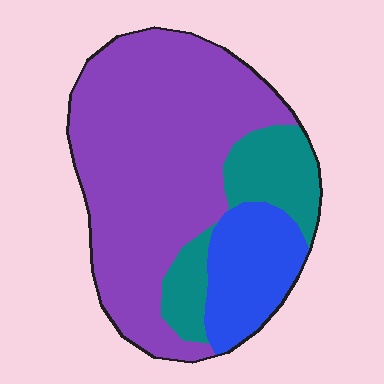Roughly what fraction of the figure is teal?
Teal takes up less than a quarter of the figure.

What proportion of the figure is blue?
Blue covers 17% of the figure.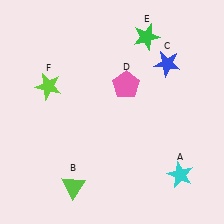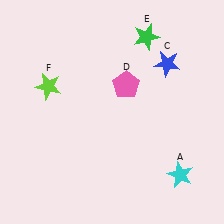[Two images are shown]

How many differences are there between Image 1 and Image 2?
There is 1 difference between the two images.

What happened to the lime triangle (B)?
The lime triangle (B) was removed in Image 2. It was in the bottom-left area of Image 1.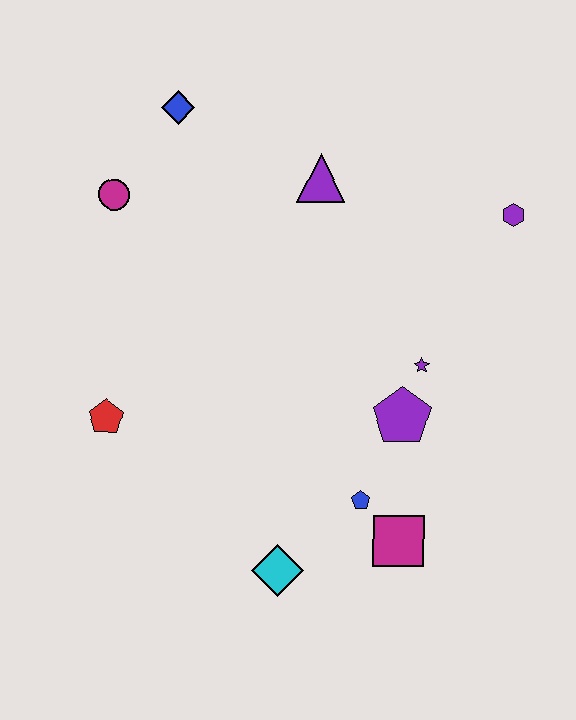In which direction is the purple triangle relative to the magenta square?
The purple triangle is above the magenta square.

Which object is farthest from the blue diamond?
The magenta square is farthest from the blue diamond.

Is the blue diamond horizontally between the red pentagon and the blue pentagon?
Yes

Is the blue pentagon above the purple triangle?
No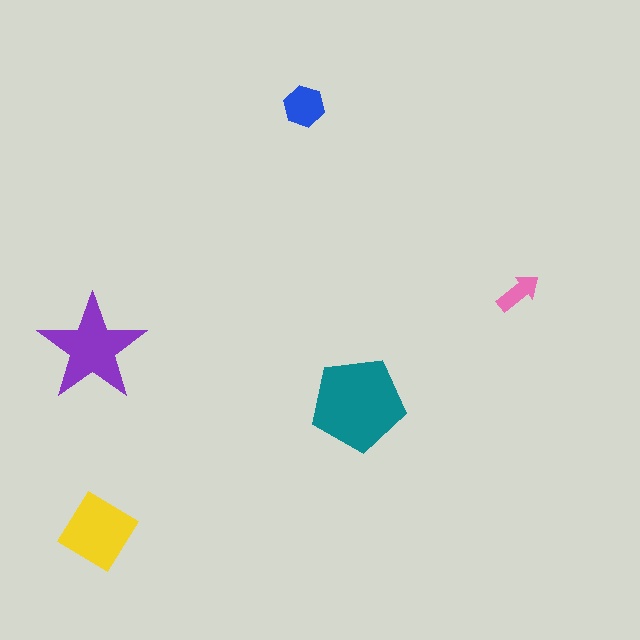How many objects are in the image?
There are 5 objects in the image.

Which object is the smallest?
The pink arrow.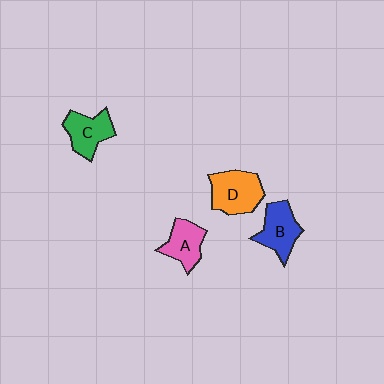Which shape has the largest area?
Shape D (orange).